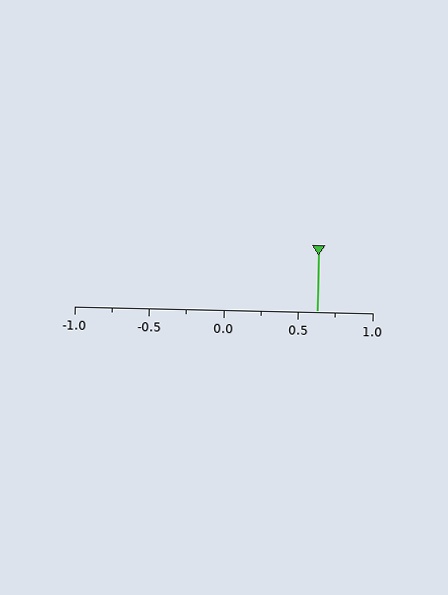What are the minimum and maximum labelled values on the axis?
The axis runs from -1.0 to 1.0.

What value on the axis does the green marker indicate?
The marker indicates approximately 0.62.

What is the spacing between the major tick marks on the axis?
The major ticks are spaced 0.5 apart.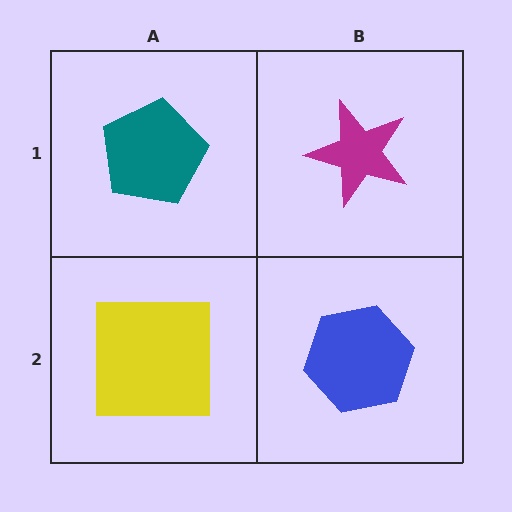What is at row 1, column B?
A magenta star.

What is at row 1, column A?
A teal pentagon.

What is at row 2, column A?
A yellow square.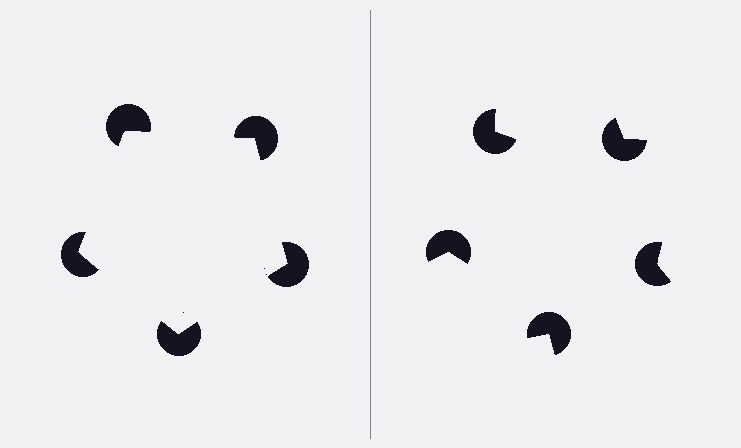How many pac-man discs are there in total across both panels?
10 — 5 on each side.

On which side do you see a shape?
An illusory pentagon appears on the left side. On the right side the wedge cuts are rotated, so no coherent shape forms.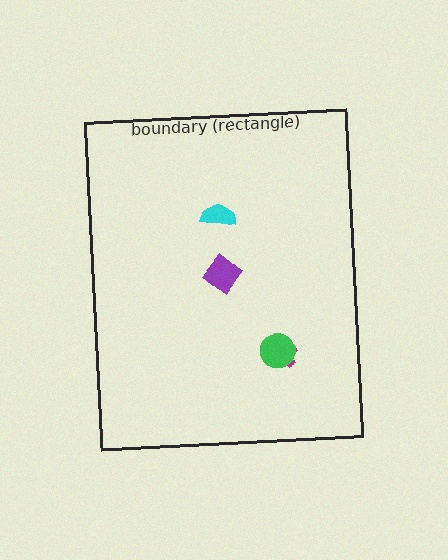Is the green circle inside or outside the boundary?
Inside.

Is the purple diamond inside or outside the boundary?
Inside.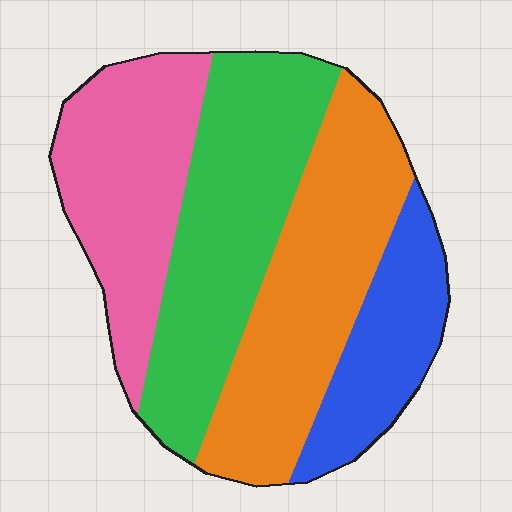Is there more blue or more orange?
Orange.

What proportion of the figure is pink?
Pink takes up less than a quarter of the figure.